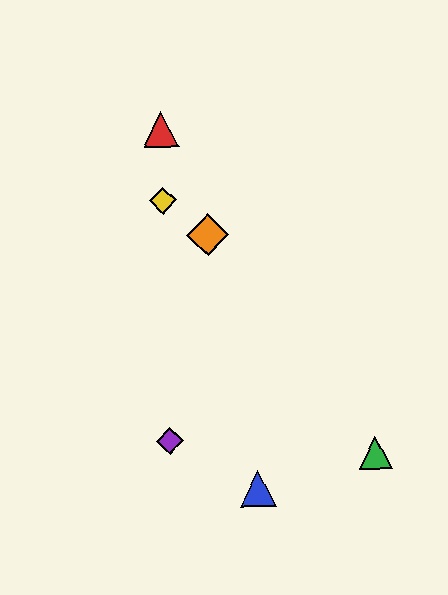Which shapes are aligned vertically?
The red triangle, the yellow diamond, the purple diamond are aligned vertically.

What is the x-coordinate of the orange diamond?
The orange diamond is at x≈207.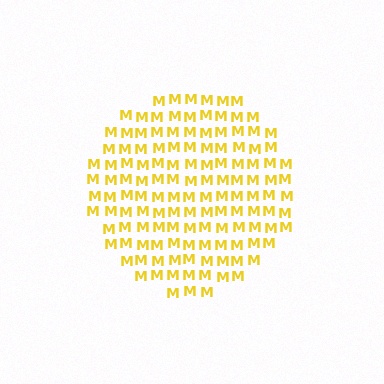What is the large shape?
The large shape is a circle.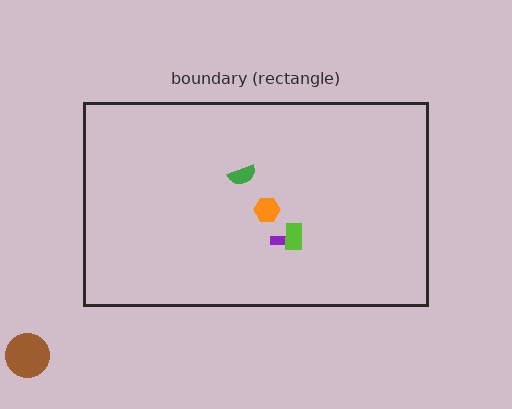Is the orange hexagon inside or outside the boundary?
Inside.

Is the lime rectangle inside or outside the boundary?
Inside.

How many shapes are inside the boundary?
4 inside, 1 outside.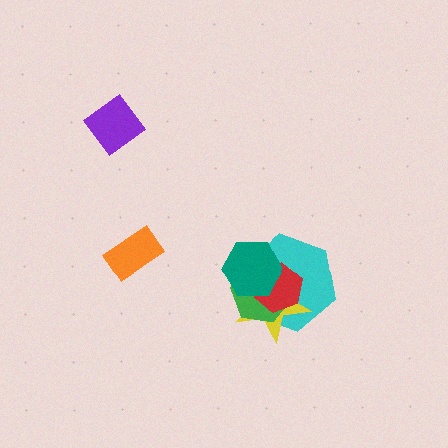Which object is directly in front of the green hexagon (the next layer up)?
The red hexagon is directly in front of the green hexagon.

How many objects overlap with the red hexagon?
4 objects overlap with the red hexagon.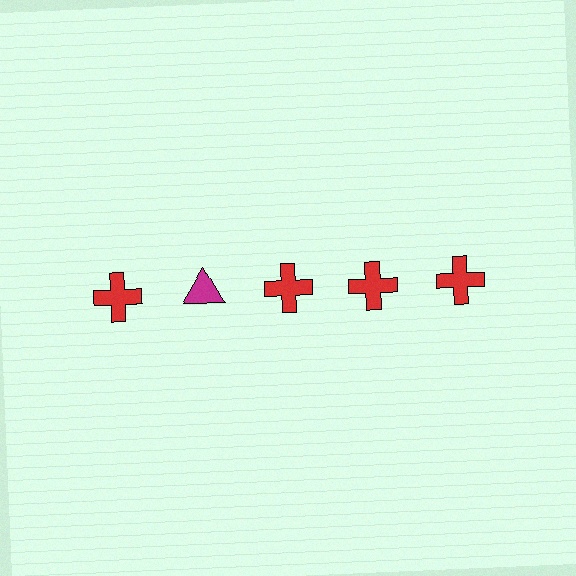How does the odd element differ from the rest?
It differs in both color (magenta instead of red) and shape (triangle instead of cross).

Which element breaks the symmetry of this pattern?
The magenta triangle in the top row, second from left column breaks the symmetry. All other shapes are red crosses.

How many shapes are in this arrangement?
There are 5 shapes arranged in a grid pattern.